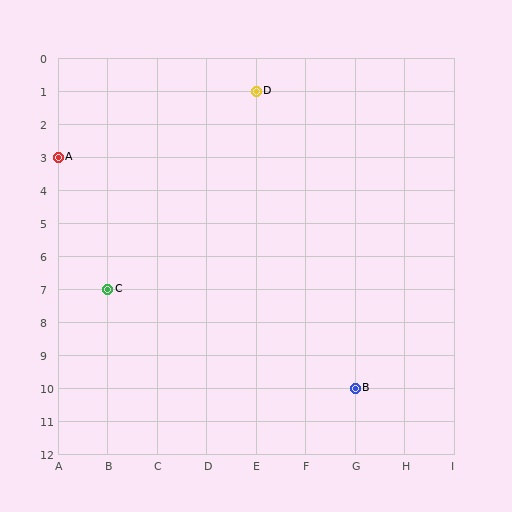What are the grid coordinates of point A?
Point A is at grid coordinates (A, 3).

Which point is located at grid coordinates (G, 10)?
Point B is at (G, 10).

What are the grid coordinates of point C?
Point C is at grid coordinates (B, 7).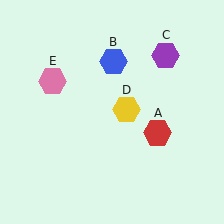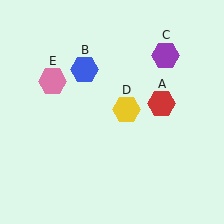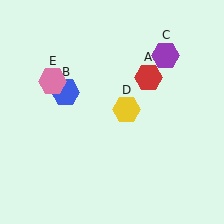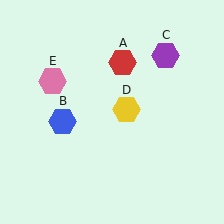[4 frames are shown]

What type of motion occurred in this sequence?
The red hexagon (object A), blue hexagon (object B) rotated counterclockwise around the center of the scene.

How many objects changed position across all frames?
2 objects changed position: red hexagon (object A), blue hexagon (object B).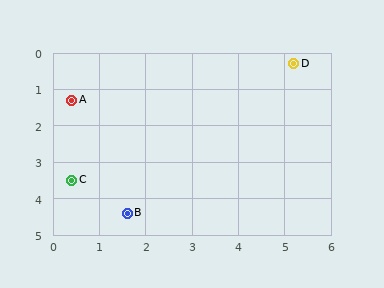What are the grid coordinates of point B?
Point B is at approximately (1.6, 4.4).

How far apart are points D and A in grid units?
Points D and A are about 4.9 grid units apart.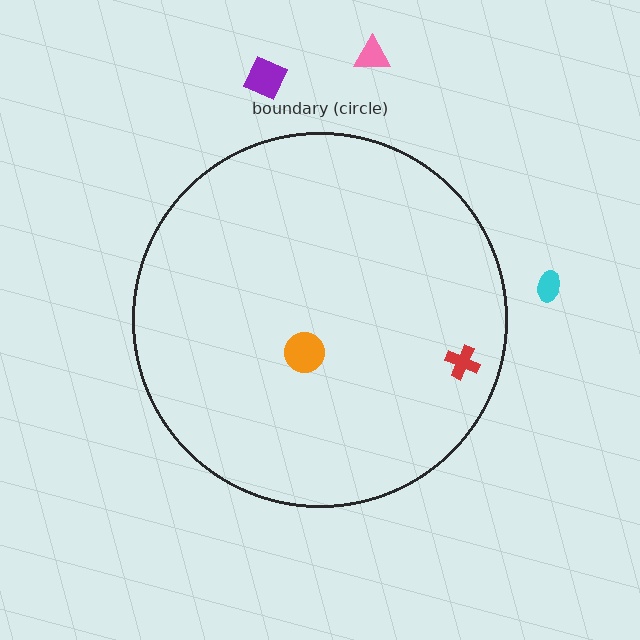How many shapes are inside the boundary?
2 inside, 3 outside.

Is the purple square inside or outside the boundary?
Outside.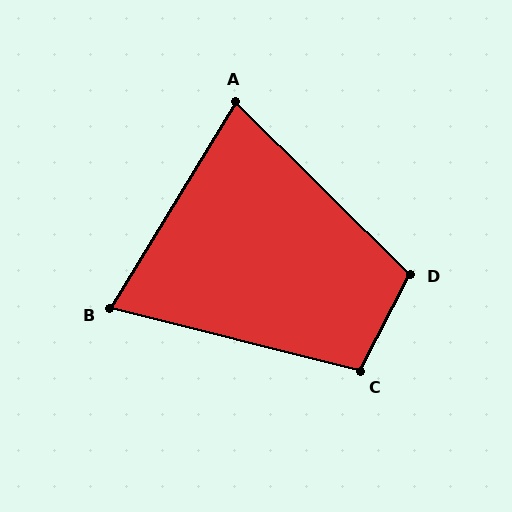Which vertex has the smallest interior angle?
B, at approximately 73 degrees.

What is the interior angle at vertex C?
Approximately 103 degrees (obtuse).